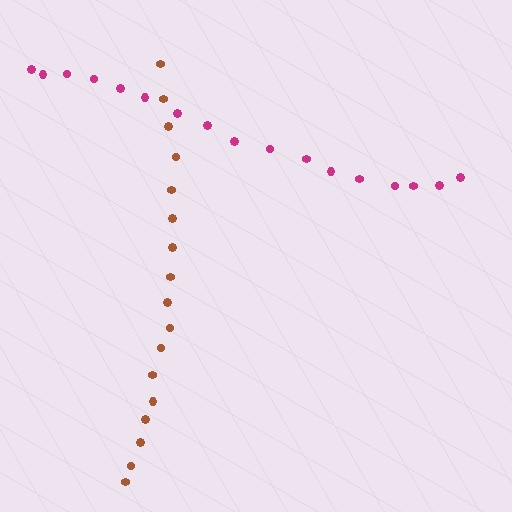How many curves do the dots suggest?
There are 2 distinct paths.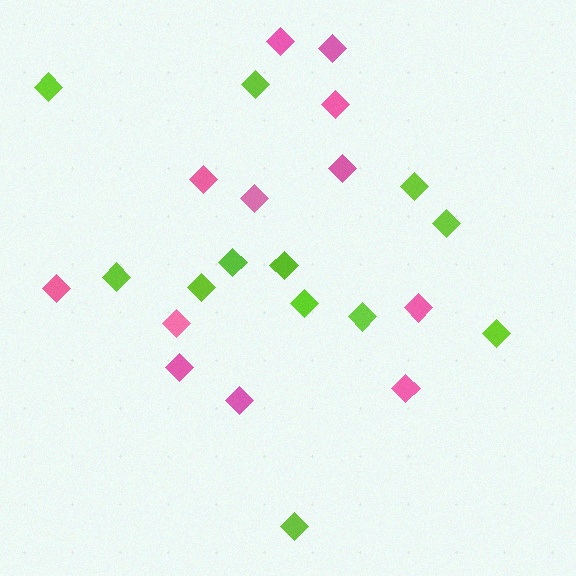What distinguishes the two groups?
There are 2 groups: one group of pink diamonds (12) and one group of lime diamonds (12).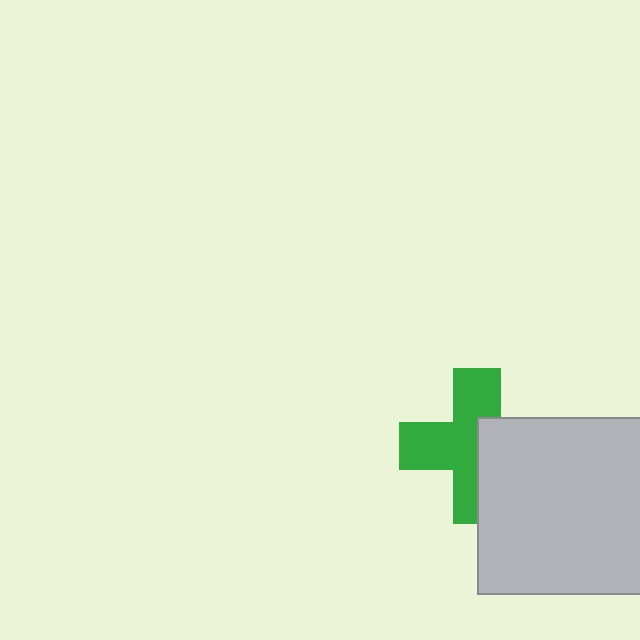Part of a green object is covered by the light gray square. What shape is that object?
It is a cross.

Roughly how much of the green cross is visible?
About half of it is visible (roughly 59%).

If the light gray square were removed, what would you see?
You would see the complete green cross.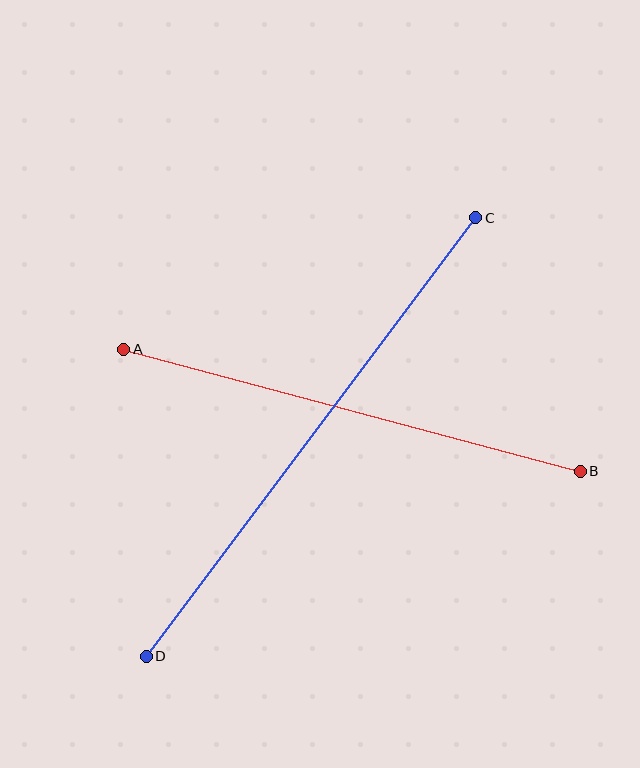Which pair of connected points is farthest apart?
Points C and D are farthest apart.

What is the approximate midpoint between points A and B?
The midpoint is at approximately (352, 410) pixels.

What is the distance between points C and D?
The distance is approximately 548 pixels.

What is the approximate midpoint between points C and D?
The midpoint is at approximately (311, 437) pixels.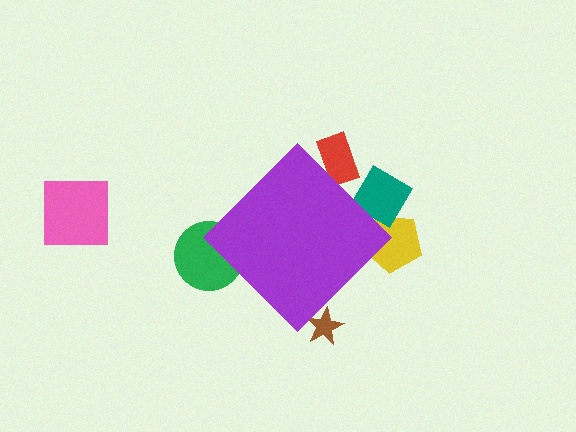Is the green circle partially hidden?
Yes, the green circle is partially hidden behind the purple diamond.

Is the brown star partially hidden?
Yes, the brown star is partially hidden behind the purple diamond.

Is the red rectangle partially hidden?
Yes, the red rectangle is partially hidden behind the purple diamond.